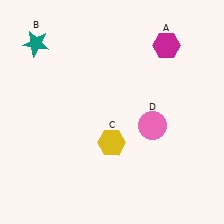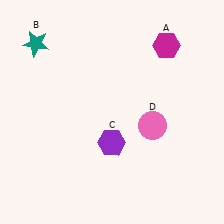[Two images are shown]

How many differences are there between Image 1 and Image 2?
There is 1 difference between the two images.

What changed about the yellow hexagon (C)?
In Image 1, C is yellow. In Image 2, it changed to purple.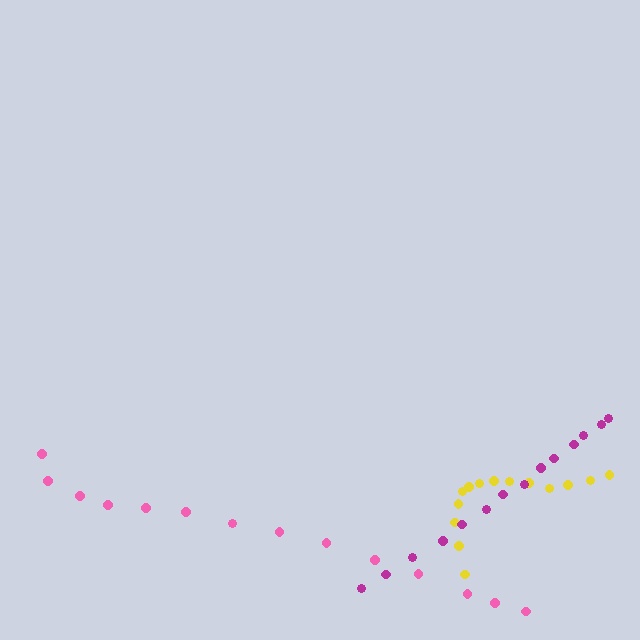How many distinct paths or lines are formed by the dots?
There are 3 distinct paths.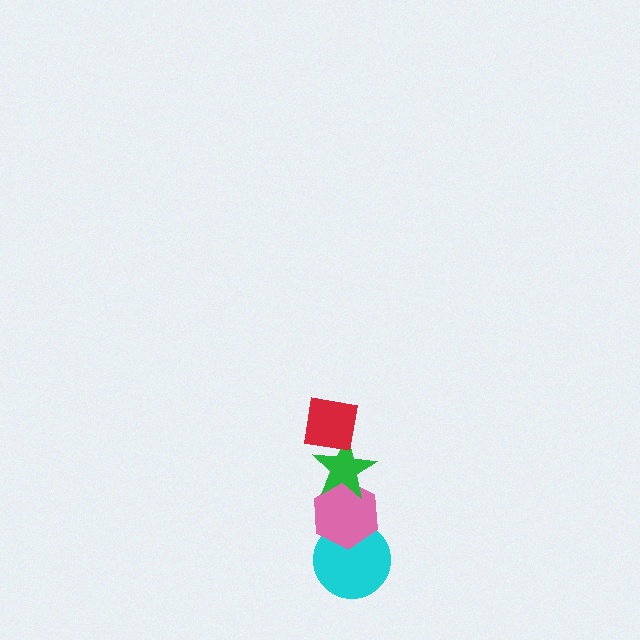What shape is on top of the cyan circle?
The pink hexagon is on top of the cyan circle.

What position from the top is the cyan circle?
The cyan circle is 4th from the top.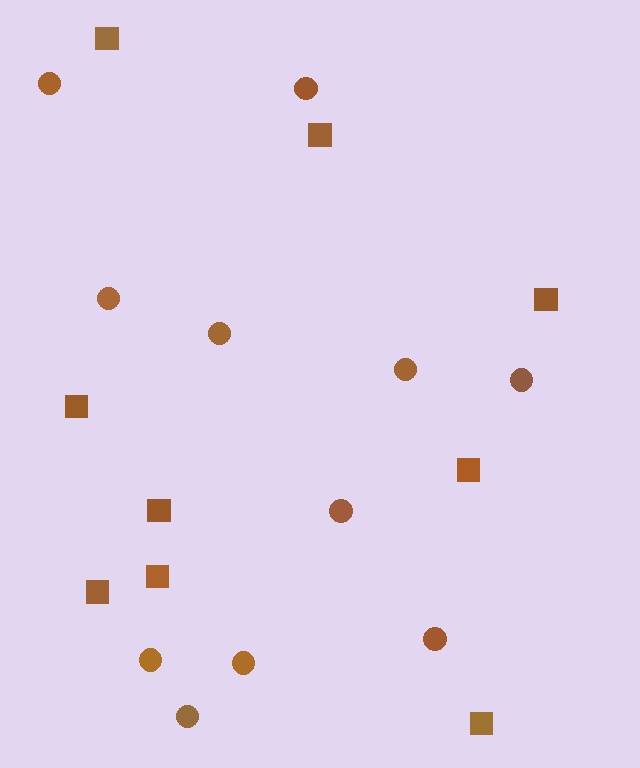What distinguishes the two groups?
There are 2 groups: one group of squares (9) and one group of circles (11).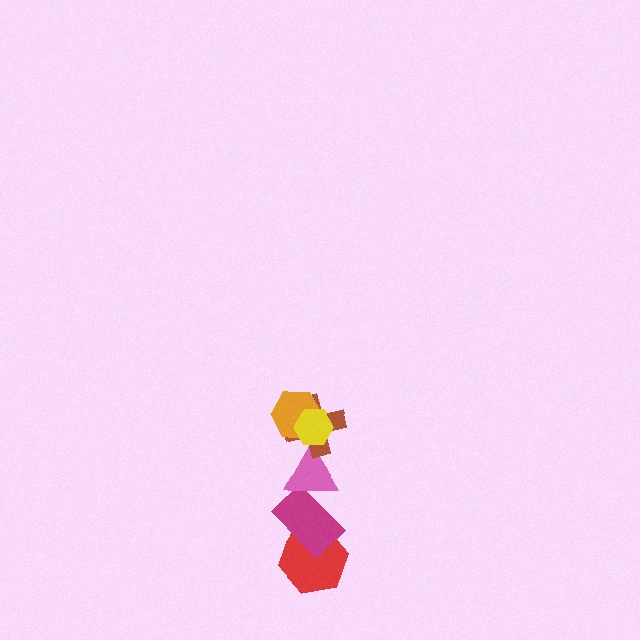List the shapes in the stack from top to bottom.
From top to bottom: the yellow hexagon, the orange hexagon, the brown cross, the pink triangle, the magenta rectangle, the red hexagon.